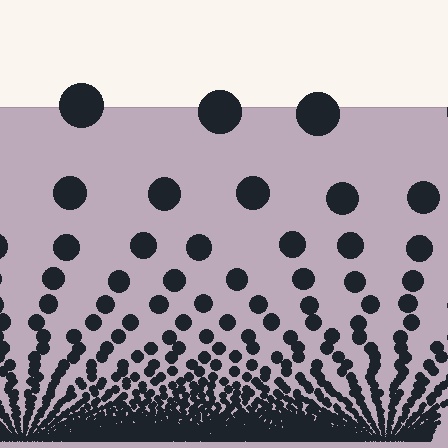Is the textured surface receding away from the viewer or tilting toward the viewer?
The surface appears to tilt toward the viewer. Texture elements get larger and sparser toward the top.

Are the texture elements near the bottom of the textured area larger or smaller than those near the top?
Smaller. The gradient is inverted — elements near the bottom are smaller and denser.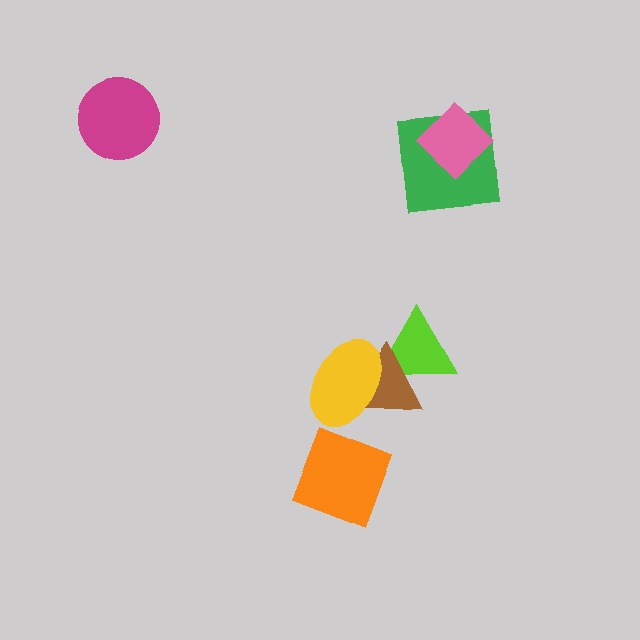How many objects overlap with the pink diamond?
1 object overlaps with the pink diamond.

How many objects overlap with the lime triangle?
2 objects overlap with the lime triangle.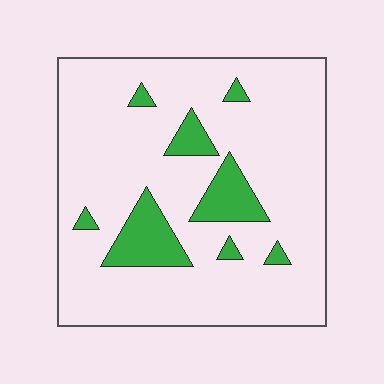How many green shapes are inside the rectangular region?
8.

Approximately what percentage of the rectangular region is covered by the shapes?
Approximately 15%.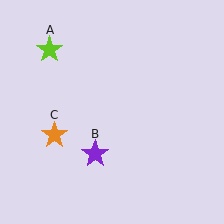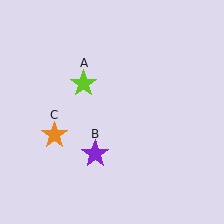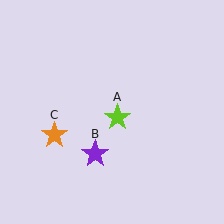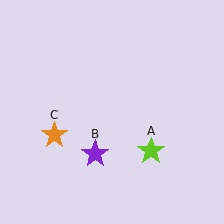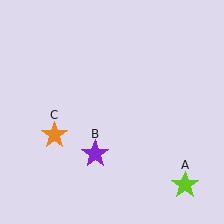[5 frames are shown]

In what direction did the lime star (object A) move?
The lime star (object A) moved down and to the right.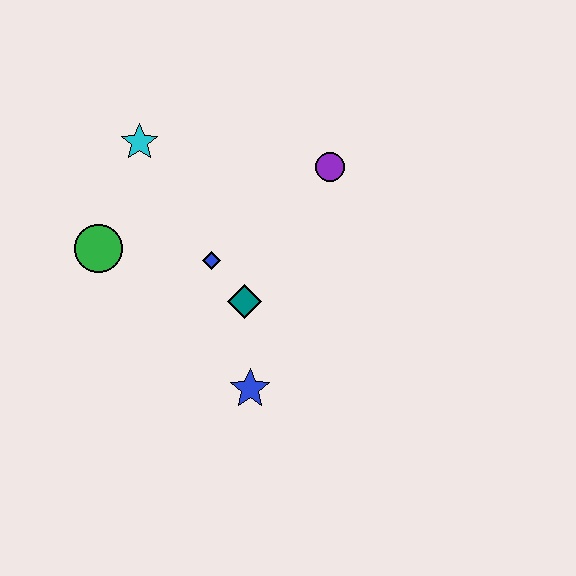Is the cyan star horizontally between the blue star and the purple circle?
No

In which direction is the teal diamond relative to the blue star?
The teal diamond is above the blue star.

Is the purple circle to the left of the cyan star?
No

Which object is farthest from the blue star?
The cyan star is farthest from the blue star.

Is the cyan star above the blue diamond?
Yes